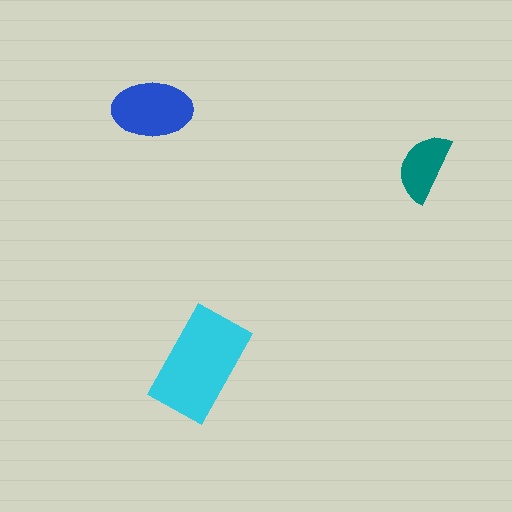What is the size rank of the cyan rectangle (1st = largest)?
1st.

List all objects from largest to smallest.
The cyan rectangle, the blue ellipse, the teal semicircle.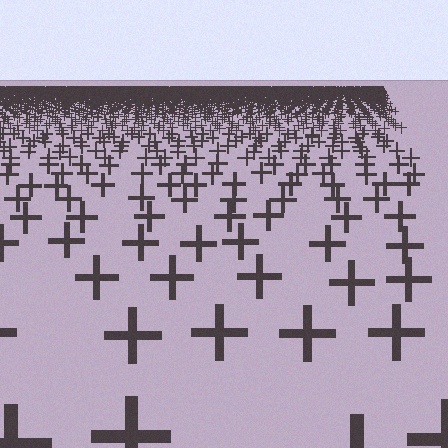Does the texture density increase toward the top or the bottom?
Density increases toward the top.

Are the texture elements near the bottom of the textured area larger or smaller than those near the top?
Larger. Near the bottom, elements are closer to the viewer and appear at a bigger on-screen size.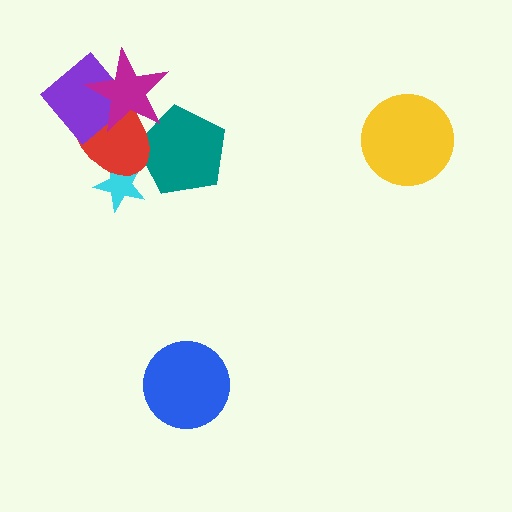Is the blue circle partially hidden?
No, no other shape covers it.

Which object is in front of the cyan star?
The red ellipse is in front of the cyan star.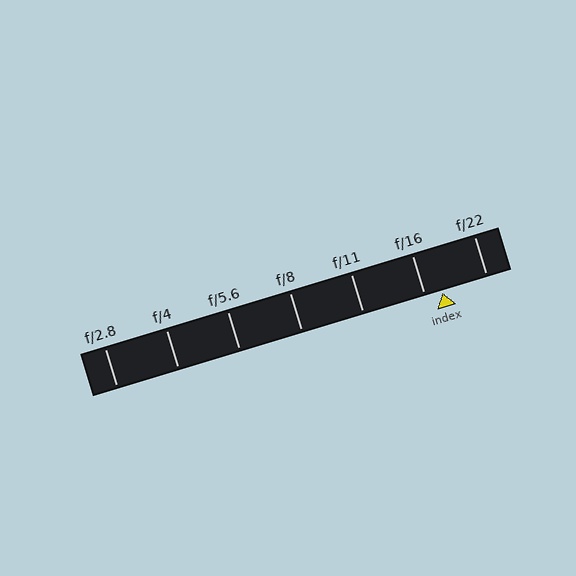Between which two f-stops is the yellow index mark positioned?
The index mark is between f/16 and f/22.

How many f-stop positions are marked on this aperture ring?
There are 7 f-stop positions marked.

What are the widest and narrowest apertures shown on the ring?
The widest aperture shown is f/2.8 and the narrowest is f/22.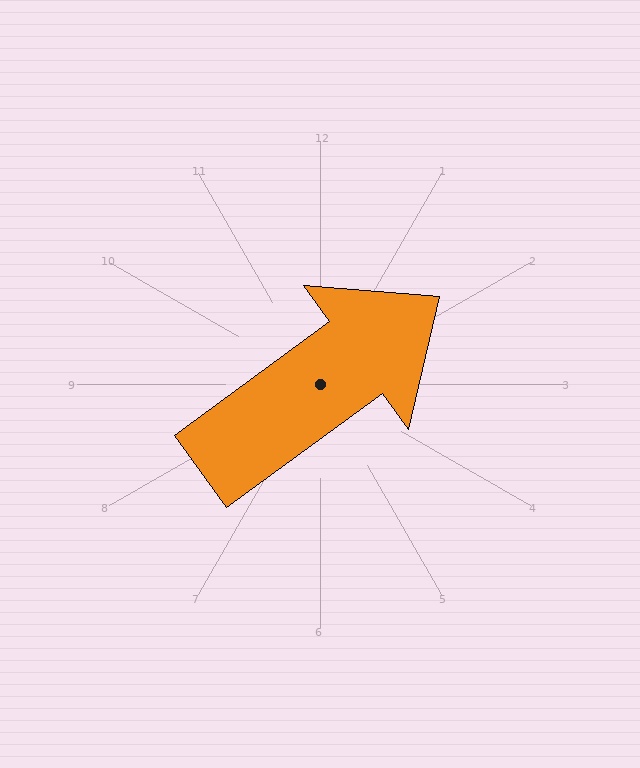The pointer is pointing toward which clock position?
Roughly 2 o'clock.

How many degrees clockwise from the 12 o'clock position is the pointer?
Approximately 54 degrees.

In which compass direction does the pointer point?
Northeast.